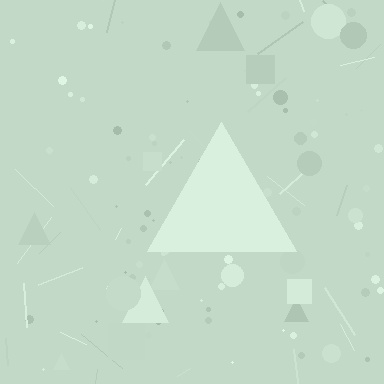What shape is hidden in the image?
A triangle is hidden in the image.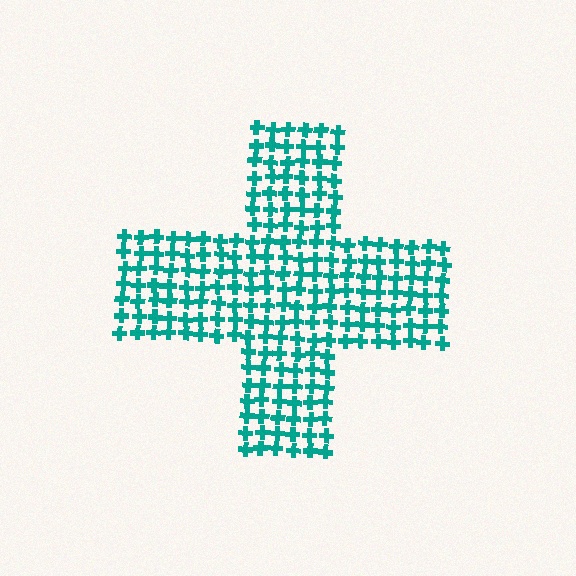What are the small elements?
The small elements are crosses.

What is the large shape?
The large shape is a cross.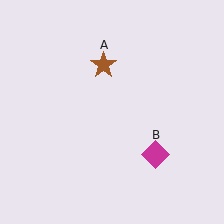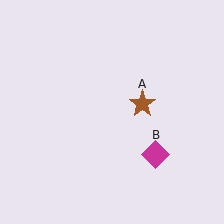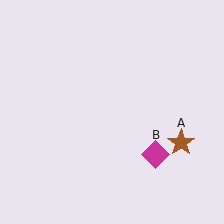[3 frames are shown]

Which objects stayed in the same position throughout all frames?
Magenta diamond (object B) remained stationary.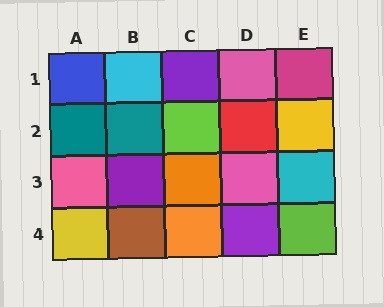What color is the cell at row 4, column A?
Yellow.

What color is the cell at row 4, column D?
Purple.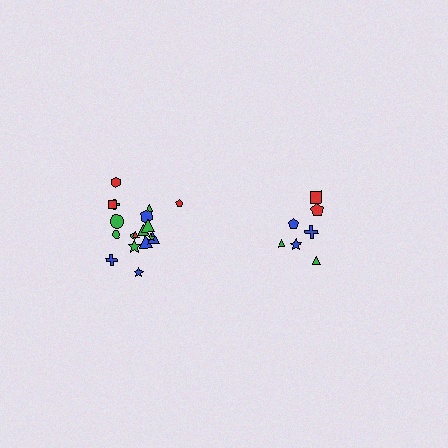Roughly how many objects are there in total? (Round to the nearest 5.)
Roughly 25 objects in total.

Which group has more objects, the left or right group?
The left group.